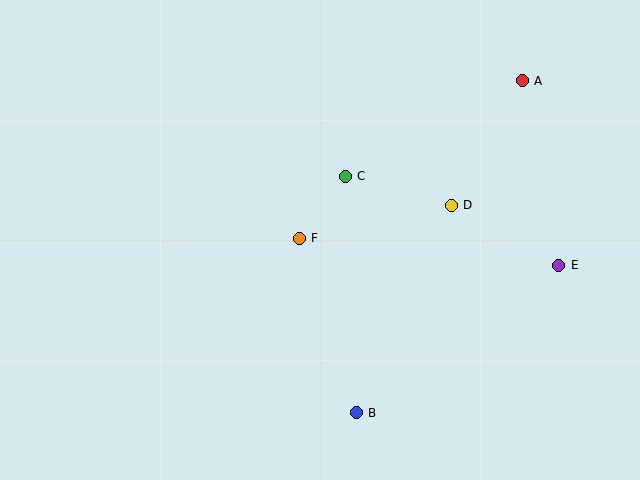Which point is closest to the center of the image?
Point F at (299, 238) is closest to the center.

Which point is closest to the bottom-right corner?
Point E is closest to the bottom-right corner.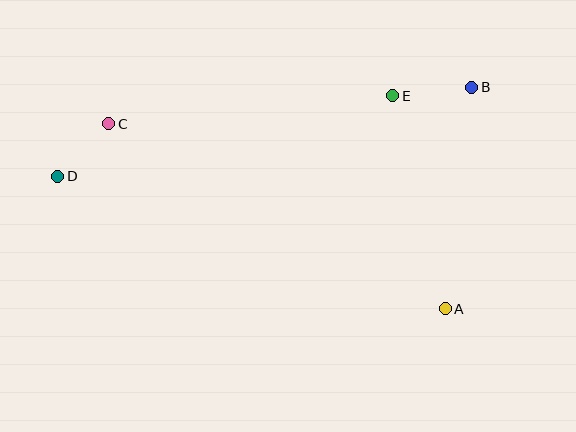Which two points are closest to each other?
Points C and D are closest to each other.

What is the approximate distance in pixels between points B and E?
The distance between B and E is approximately 80 pixels.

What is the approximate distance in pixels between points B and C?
The distance between B and C is approximately 365 pixels.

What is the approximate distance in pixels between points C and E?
The distance between C and E is approximately 285 pixels.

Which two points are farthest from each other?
Points B and D are farthest from each other.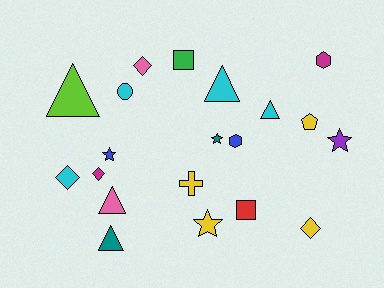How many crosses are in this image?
There is 1 cross.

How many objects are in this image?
There are 20 objects.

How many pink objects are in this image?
There are 2 pink objects.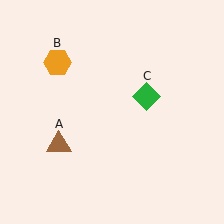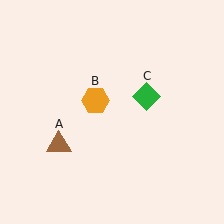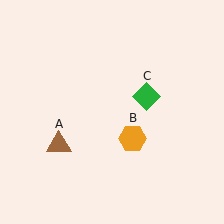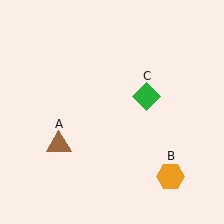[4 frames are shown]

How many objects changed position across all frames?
1 object changed position: orange hexagon (object B).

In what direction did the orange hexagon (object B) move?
The orange hexagon (object B) moved down and to the right.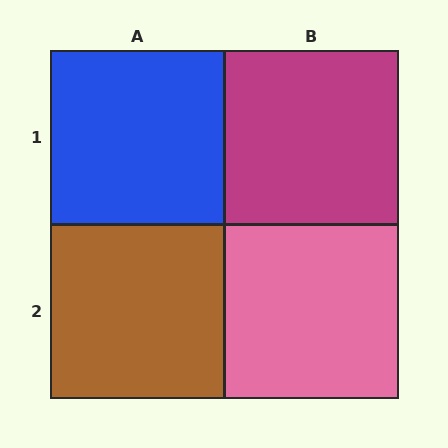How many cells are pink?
1 cell is pink.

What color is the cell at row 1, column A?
Blue.